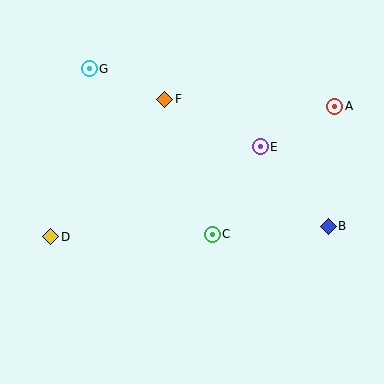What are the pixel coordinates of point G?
Point G is at (89, 69).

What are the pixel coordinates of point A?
Point A is at (335, 106).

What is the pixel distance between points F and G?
The distance between F and G is 82 pixels.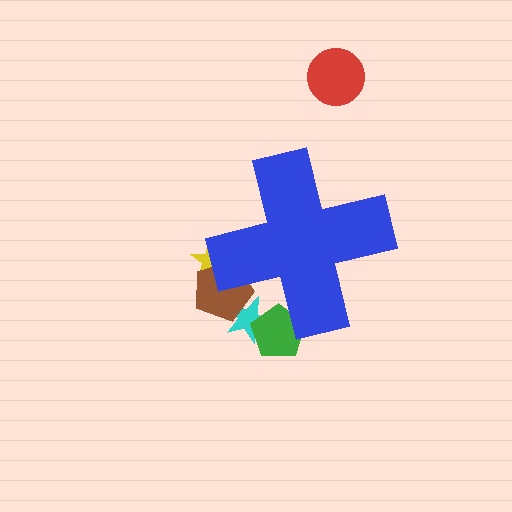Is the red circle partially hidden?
No, the red circle is fully visible.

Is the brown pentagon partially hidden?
Yes, the brown pentagon is partially hidden behind the blue cross.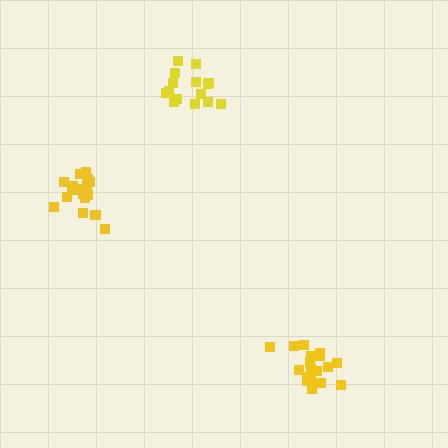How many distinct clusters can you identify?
There are 3 distinct clusters.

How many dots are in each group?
Group 1: 18 dots, Group 2: 18 dots, Group 3: 15 dots (51 total).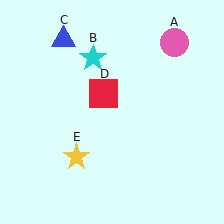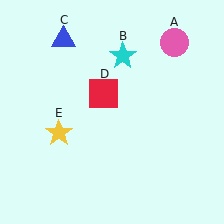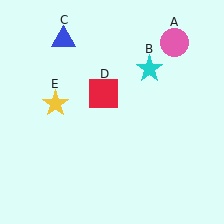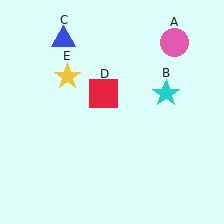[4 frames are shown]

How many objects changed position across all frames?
2 objects changed position: cyan star (object B), yellow star (object E).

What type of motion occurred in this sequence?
The cyan star (object B), yellow star (object E) rotated clockwise around the center of the scene.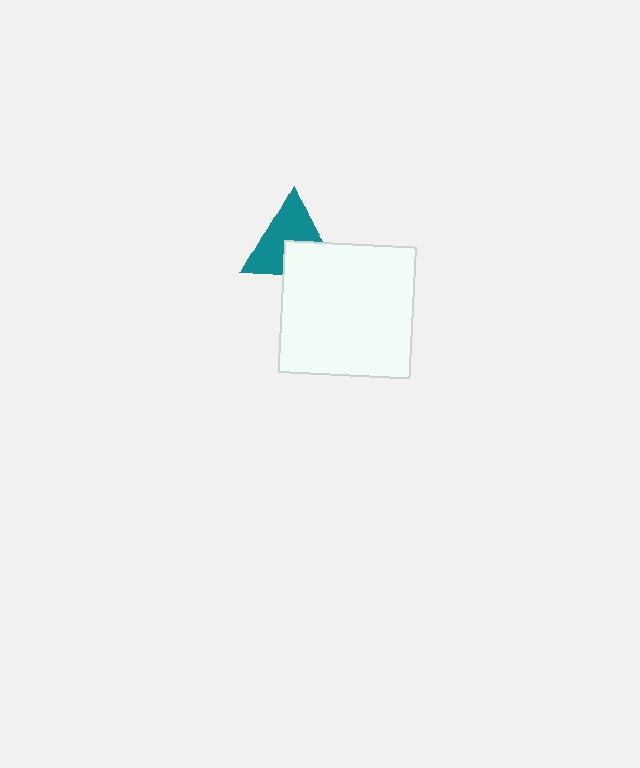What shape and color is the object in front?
The object in front is a white square.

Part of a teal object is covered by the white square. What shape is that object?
It is a triangle.